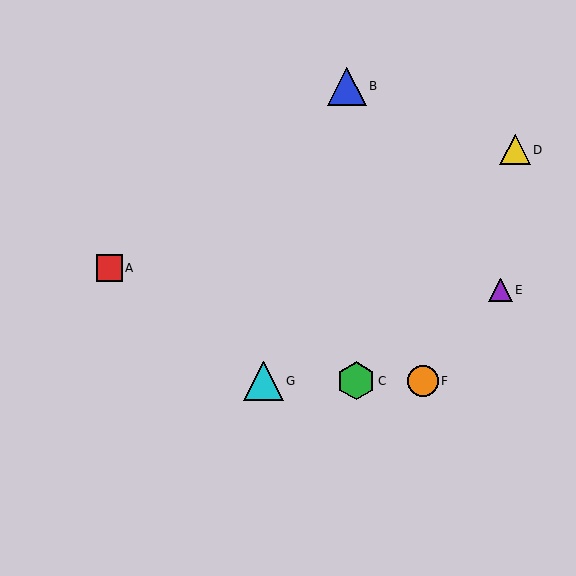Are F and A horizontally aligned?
No, F is at y≈381 and A is at y≈268.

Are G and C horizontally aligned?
Yes, both are at y≈381.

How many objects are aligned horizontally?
3 objects (C, F, G) are aligned horizontally.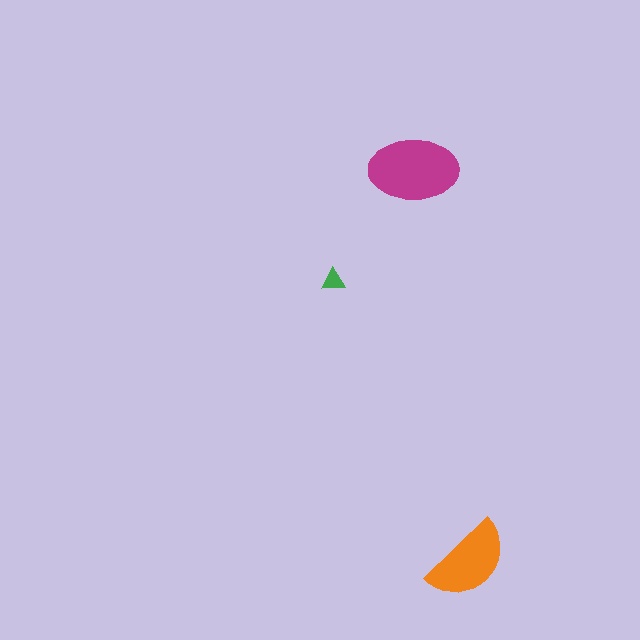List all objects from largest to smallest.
The magenta ellipse, the orange semicircle, the green triangle.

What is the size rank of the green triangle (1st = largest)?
3rd.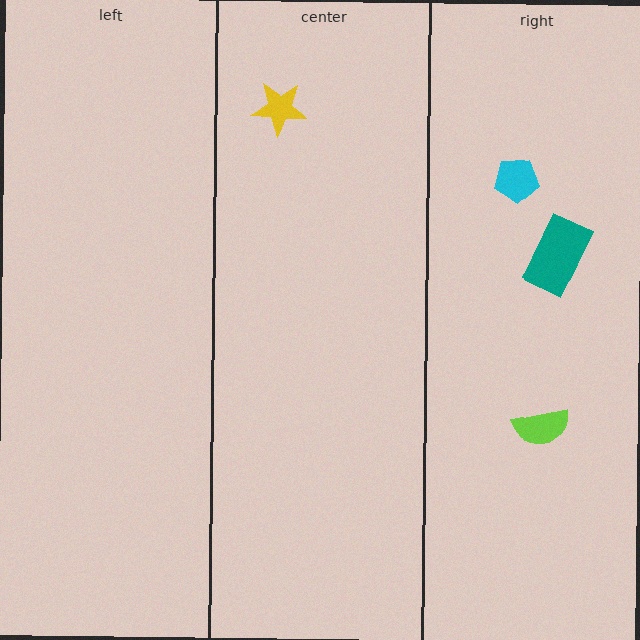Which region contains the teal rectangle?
The right region.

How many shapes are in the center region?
1.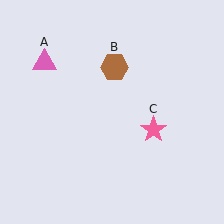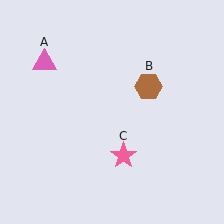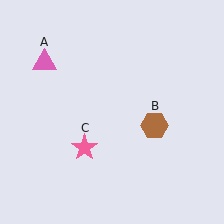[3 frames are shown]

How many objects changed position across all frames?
2 objects changed position: brown hexagon (object B), pink star (object C).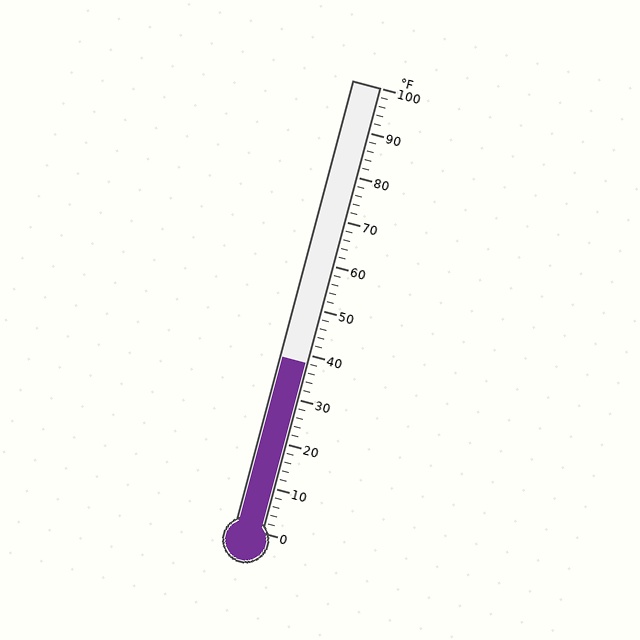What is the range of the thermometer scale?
The thermometer scale ranges from 0°F to 100°F.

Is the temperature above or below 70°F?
The temperature is below 70°F.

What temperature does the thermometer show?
The thermometer shows approximately 38°F.